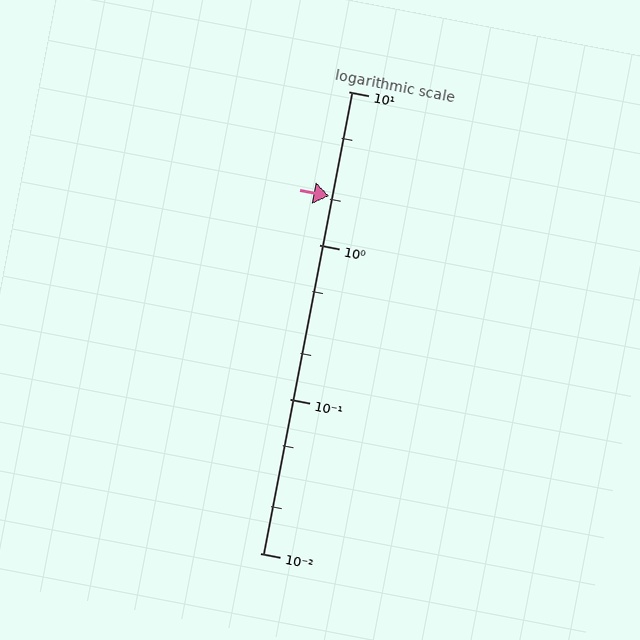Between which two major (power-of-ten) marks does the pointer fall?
The pointer is between 1 and 10.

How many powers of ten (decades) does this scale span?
The scale spans 3 decades, from 0.01 to 10.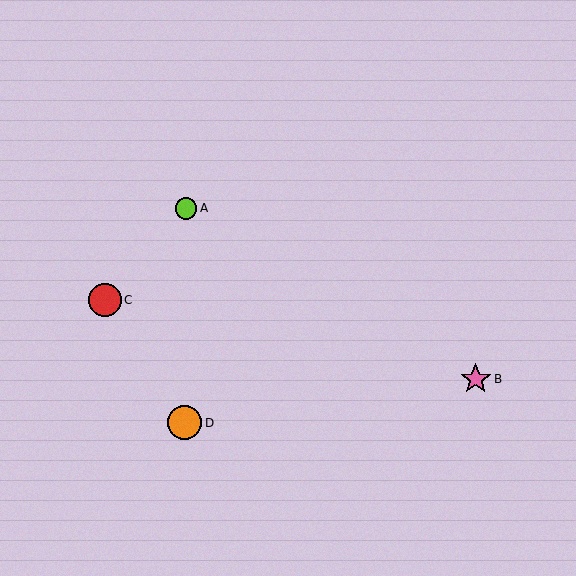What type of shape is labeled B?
Shape B is a pink star.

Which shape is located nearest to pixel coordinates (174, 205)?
The lime circle (labeled A) at (186, 208) is nearest to that location.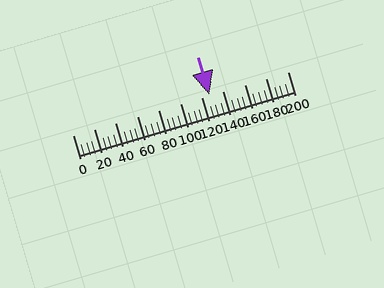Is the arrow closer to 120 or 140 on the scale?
The arrow is closer to 120.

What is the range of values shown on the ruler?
The ruler shows values from 0 to 200.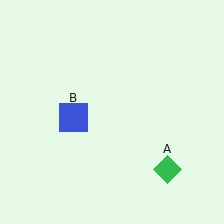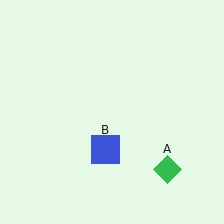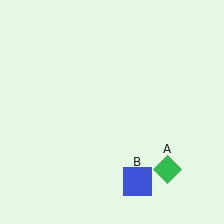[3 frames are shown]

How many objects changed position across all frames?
1 object changed position: blue square (object B).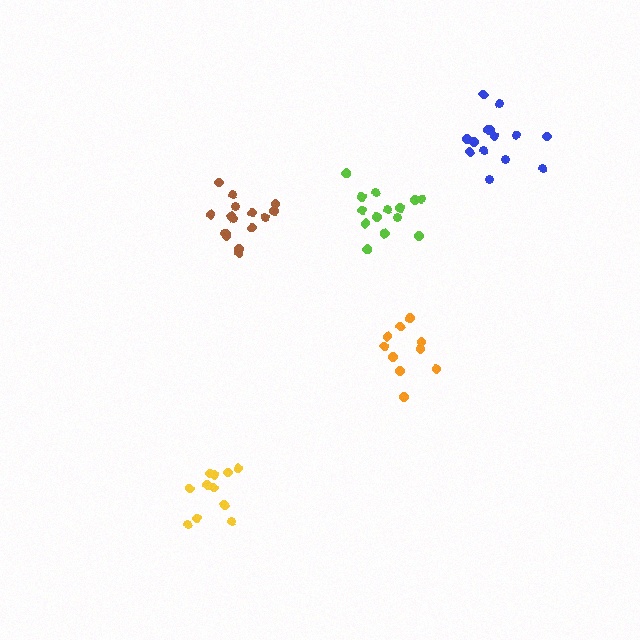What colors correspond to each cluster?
The clusters are colored: yellow, blue, orange, brown, lime.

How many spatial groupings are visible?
There are 5 spatial groupings.